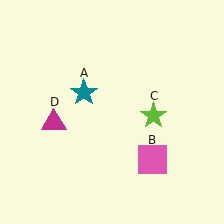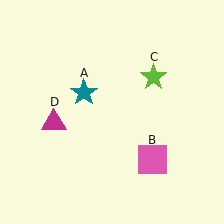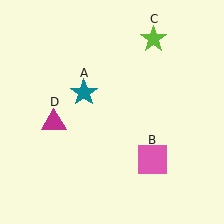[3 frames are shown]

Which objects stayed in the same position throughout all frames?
Teal star (object A) and pink square (object B) and magenta triangle (object D) remained stationary.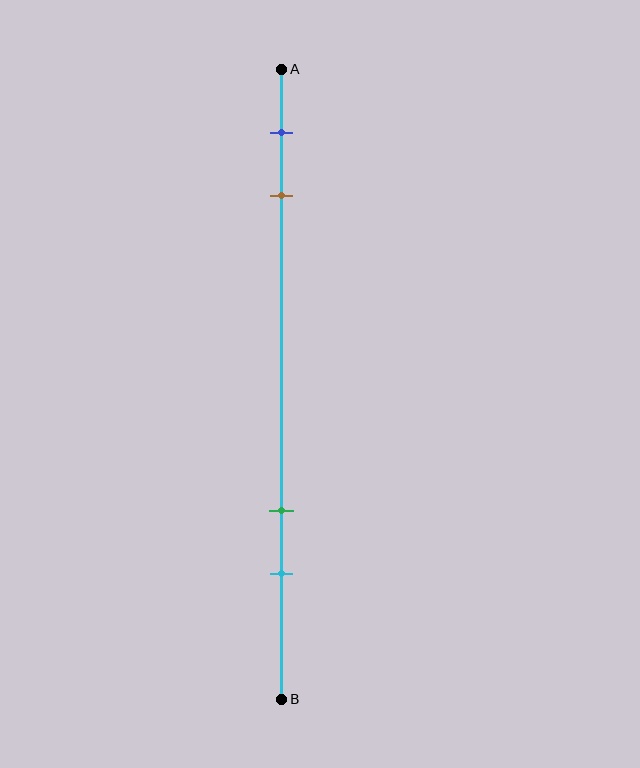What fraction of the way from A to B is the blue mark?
The blue mark is approximately 10% (0.1) of the way from A to B.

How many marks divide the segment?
There are 4 marks dividing the segment.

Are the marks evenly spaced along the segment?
No, the marks are not evenly spaced.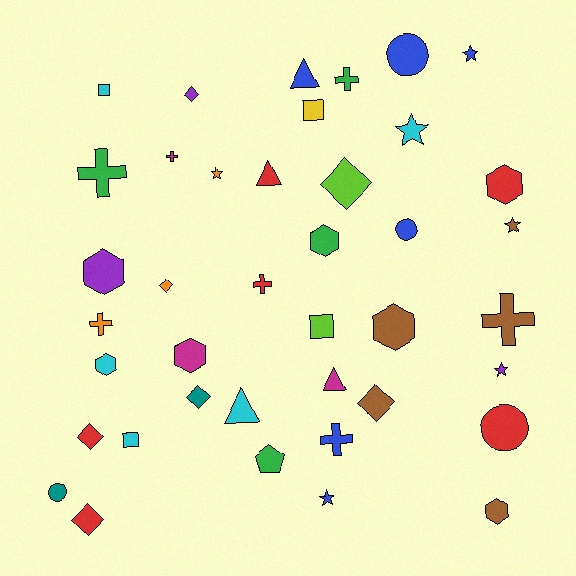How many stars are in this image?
There are 6 stars.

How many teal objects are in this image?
There are 2 teal objects.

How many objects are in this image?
There are 40 objects.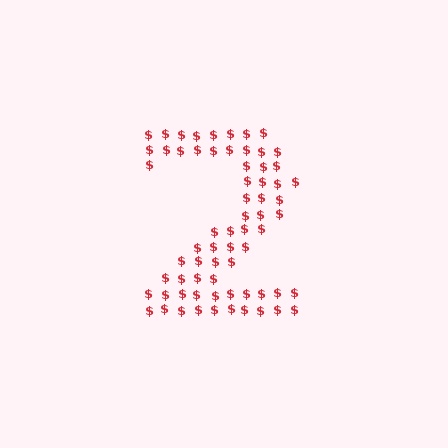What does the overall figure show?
The overall figure shows the digit 2.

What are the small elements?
The small elements are dollar signs.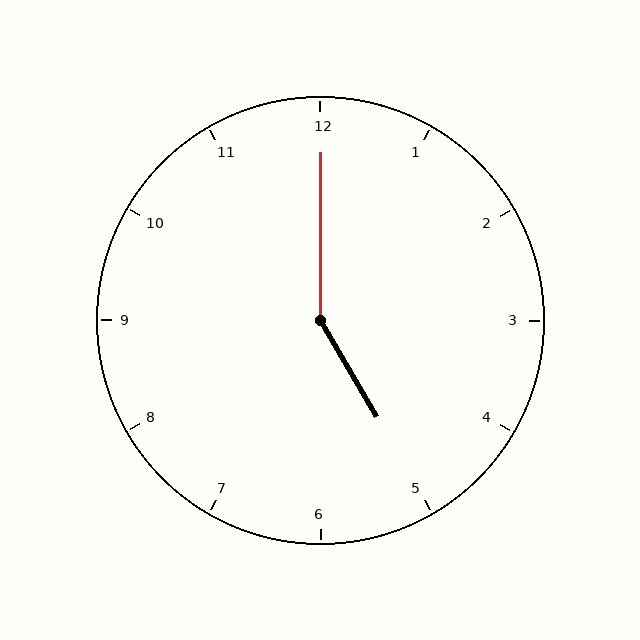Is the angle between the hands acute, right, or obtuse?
It is obtuse.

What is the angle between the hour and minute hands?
Approximately 150 degrees.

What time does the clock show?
5:00.